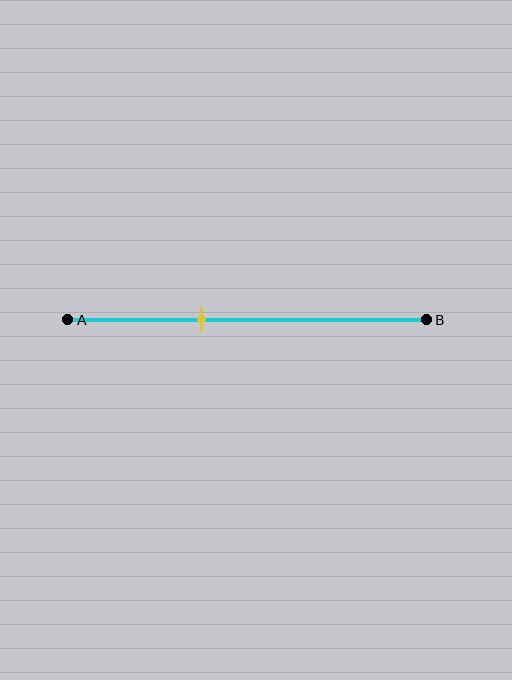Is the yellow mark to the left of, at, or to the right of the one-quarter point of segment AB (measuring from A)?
The yellow mark is to the right of the one-quarter point of segment AB.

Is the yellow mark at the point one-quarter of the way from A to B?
No, the mark is at about 35% from A, not at the 25% one-quarter point.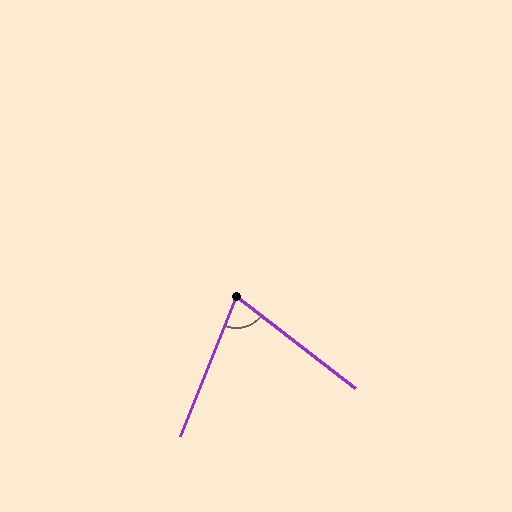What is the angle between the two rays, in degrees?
Approximately 74 degrees.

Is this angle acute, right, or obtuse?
It is acute.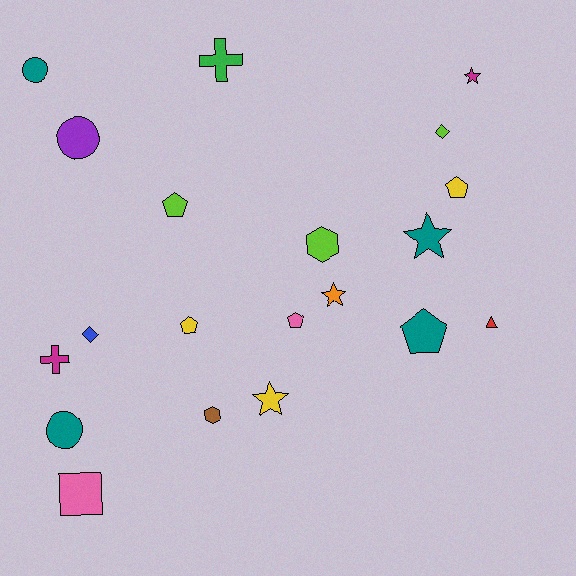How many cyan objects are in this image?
There are no cyan objects.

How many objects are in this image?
There are 20 objects.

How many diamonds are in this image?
There are 2 diamonds.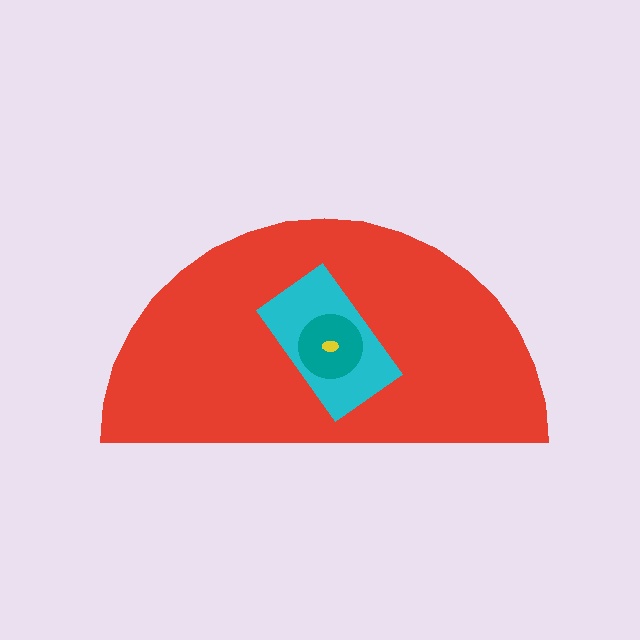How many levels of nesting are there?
4.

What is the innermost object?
The yellow ellipse.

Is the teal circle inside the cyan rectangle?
Yes.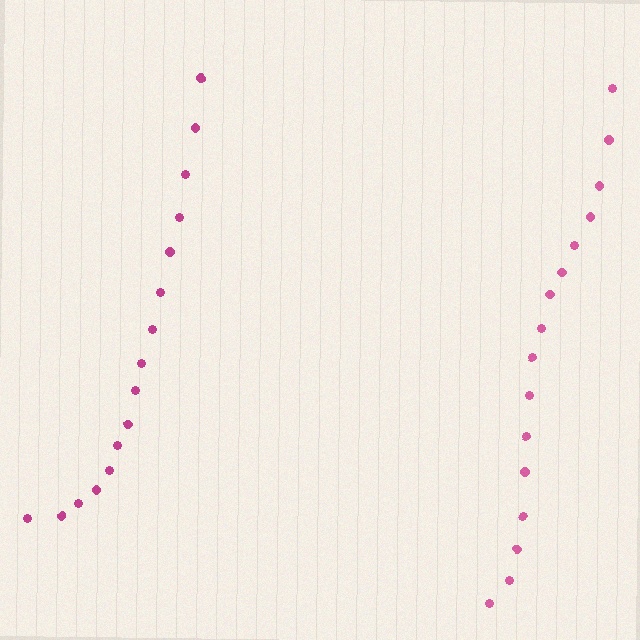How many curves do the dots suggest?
There are 2 distinct paths.